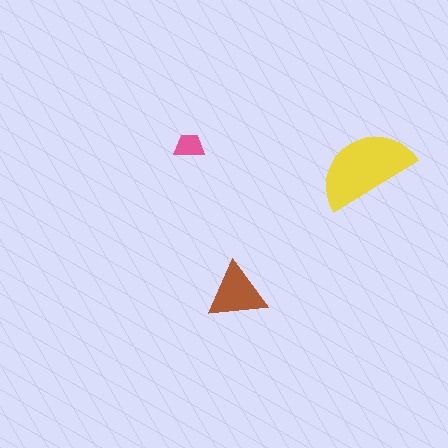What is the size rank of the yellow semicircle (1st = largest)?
1st.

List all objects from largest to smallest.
The yellow semicircle, the brown triangle, the pink trapezoid.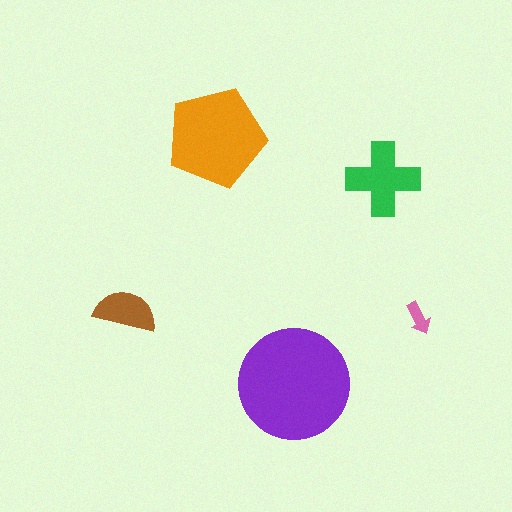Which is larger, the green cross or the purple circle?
The purple circle.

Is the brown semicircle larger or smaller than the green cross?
Smaller.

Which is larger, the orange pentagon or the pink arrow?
The orange pentagon.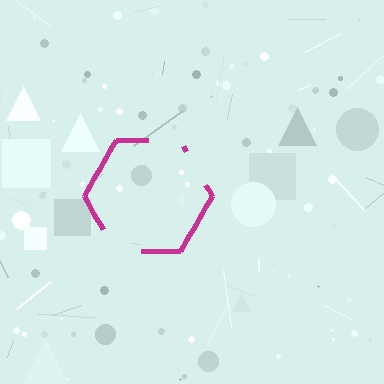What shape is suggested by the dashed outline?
The dashed outline suggests a hexagon.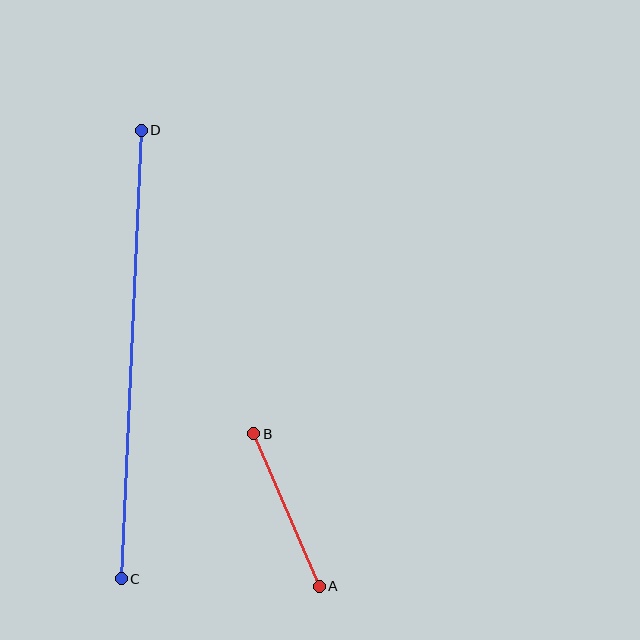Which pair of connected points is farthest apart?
Points C and D are farthest apart.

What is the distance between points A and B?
The distance is approximately 166 pixels.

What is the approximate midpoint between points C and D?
The midpoint is at approximately (131, 355) pixels.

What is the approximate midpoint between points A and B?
The midpoint is at approximately (286, 510) pixels.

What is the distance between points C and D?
The distance is approximately 449 pixels.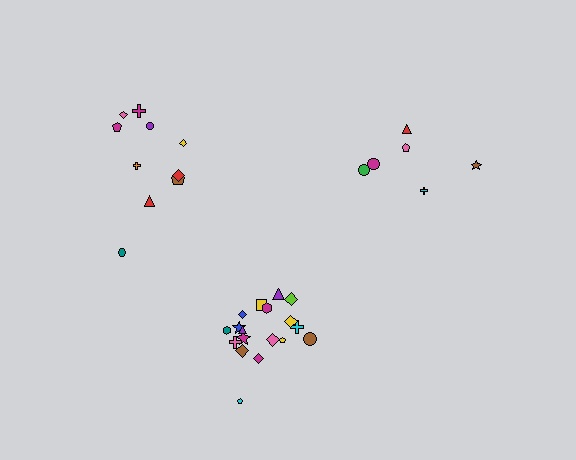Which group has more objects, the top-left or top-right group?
The top-left group.